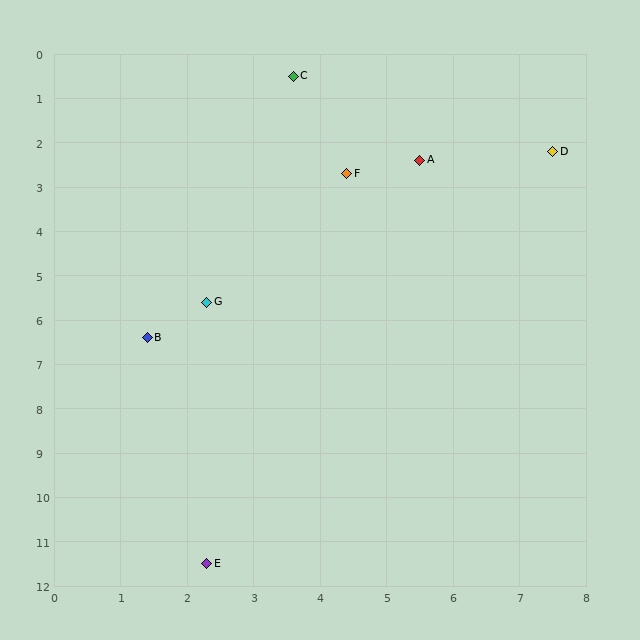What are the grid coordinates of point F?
Point F is at approximately (4.4, 2.7).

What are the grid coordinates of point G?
Point G is at approximately (2.3, 5.6).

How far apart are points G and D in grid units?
Points G and D are about 6.2 grid units apart.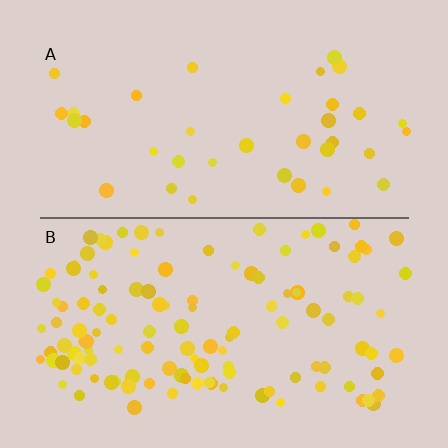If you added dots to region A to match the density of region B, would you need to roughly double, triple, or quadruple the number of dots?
Approximately triple.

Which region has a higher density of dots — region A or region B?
B (the bottom).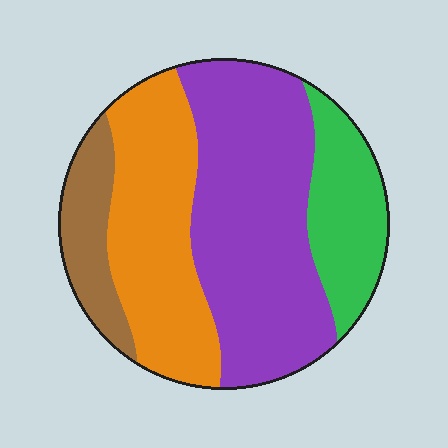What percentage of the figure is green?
Green takes up less than a sixth of the figure.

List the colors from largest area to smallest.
From largest to smallest: purple, orange, green, brown.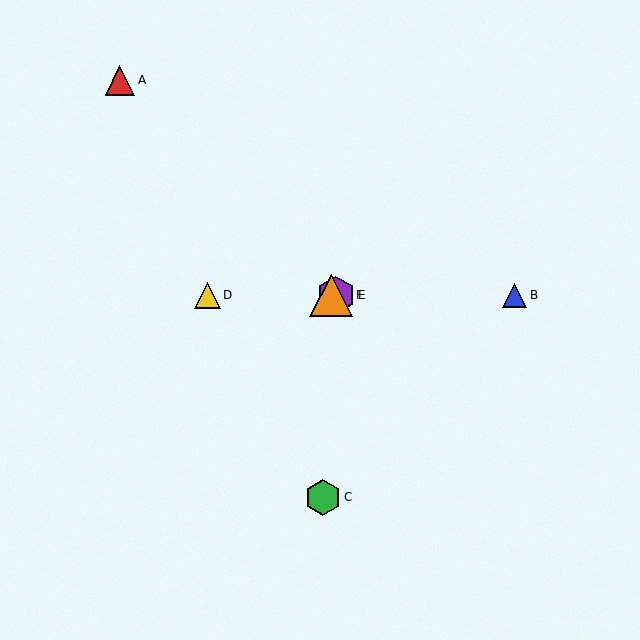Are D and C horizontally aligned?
No, D is at y≈295 and C is at y≈497.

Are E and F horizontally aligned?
Yes, both are at y≈295.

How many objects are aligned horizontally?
4 objects (B, D, E, F) are aligned horizontally.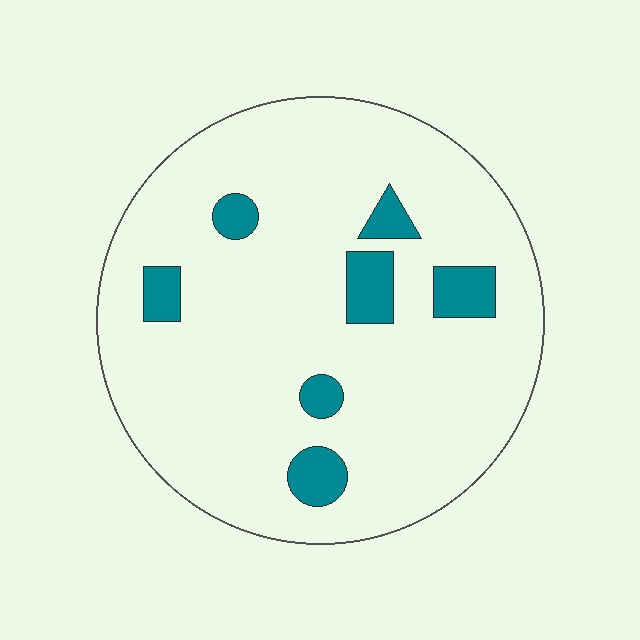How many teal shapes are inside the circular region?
7.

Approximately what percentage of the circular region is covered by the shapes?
Approximately 10%.